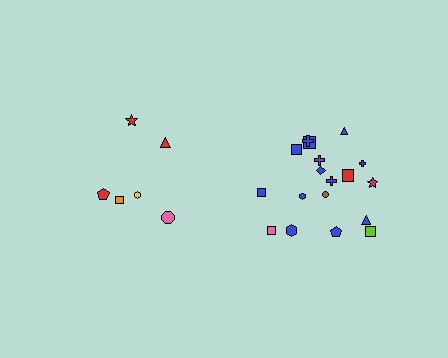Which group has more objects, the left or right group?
The right group.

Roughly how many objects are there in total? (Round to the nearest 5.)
Roughly 25 objects in total.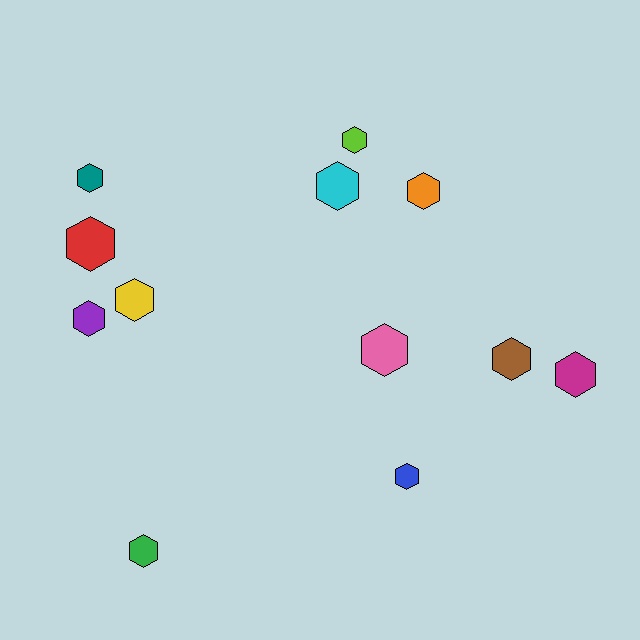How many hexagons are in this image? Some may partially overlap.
There are 12 hexagons.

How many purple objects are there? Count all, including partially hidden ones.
There is 1 purple object.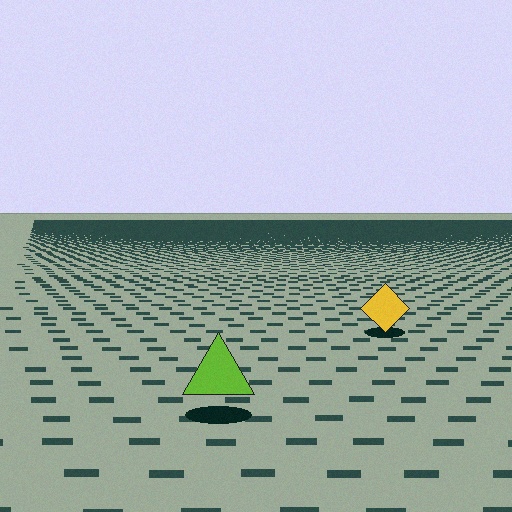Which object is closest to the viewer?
The lime triangle is closest. The texture marks near it are larger and more spread out.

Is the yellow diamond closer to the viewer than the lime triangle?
No. The lime triangle is closer — you can tell from the texture gradient: the ground texture is coarser near it.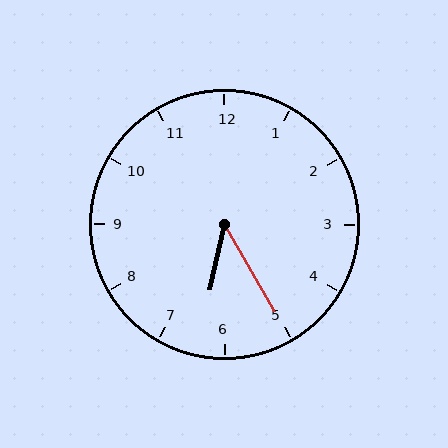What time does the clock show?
6:25.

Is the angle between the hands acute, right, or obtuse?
It is acute.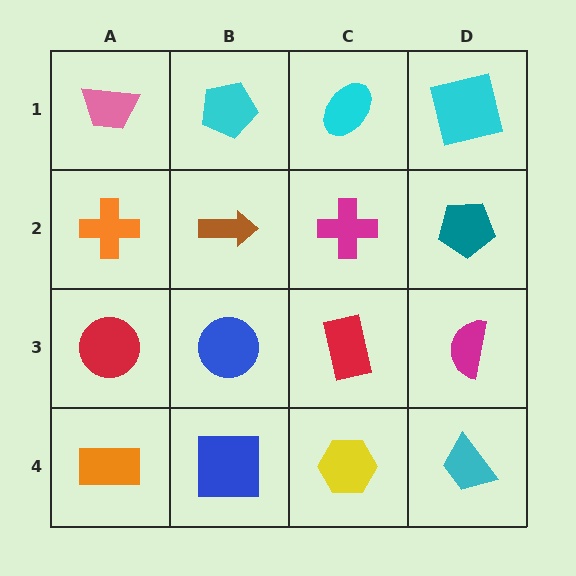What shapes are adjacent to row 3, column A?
An orange cross (row 2, column A), an orange rectangle (row 4, column A), a blue circle (row 3, column B).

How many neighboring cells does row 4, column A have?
2.